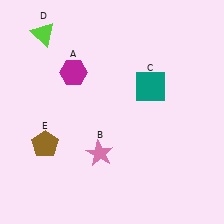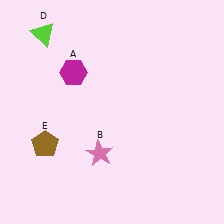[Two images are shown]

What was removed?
The teal square (C) was removed in Image 2.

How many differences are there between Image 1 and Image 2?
There is 1 difference between the two images.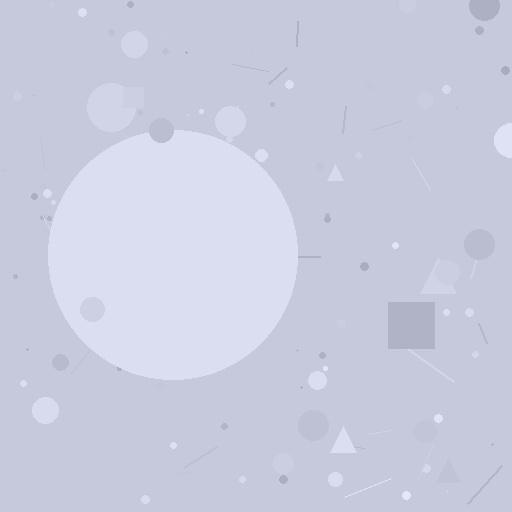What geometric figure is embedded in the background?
A circle is embedded in the background.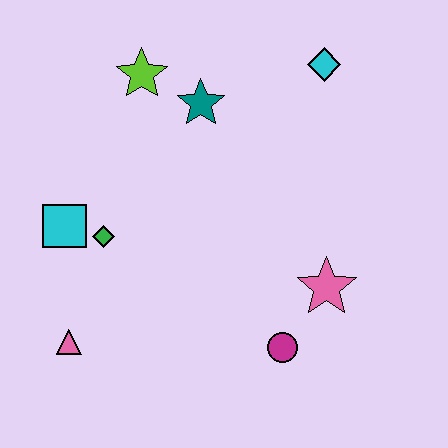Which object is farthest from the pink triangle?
The cyan diamond is farthest from the pink triangle.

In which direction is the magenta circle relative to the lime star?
The magenta circle is below the lime star.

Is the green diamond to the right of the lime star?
No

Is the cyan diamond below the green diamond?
No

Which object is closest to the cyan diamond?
The teal star is closest to the cyan diamond.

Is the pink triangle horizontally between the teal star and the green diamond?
No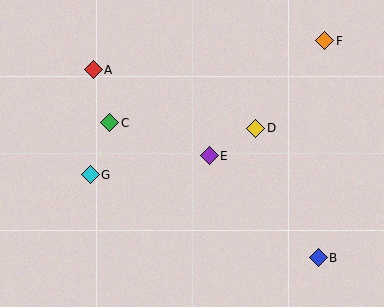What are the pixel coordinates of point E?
Point E is at (209, 156).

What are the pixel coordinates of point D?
Point D is at (256, 128).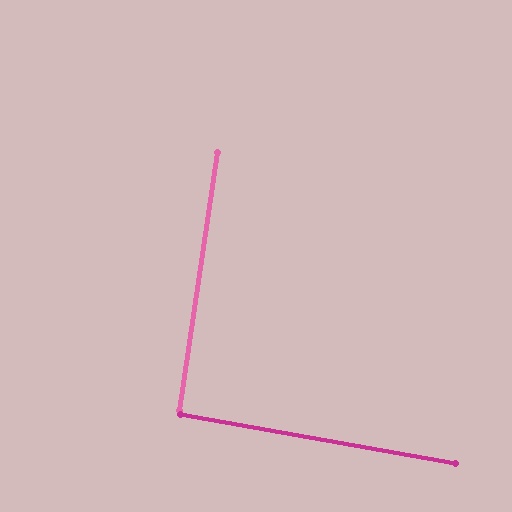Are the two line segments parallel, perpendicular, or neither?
Perpendicular — they meet at approximately 88°.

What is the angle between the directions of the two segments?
Approximately 88 degrees.